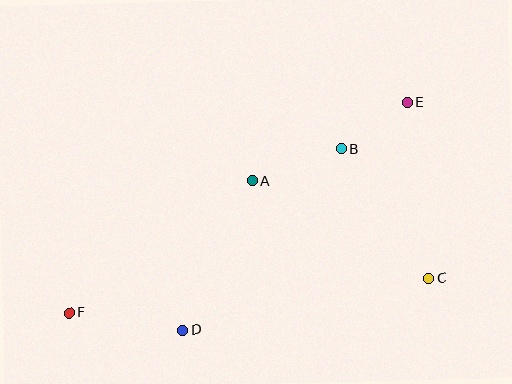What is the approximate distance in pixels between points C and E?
The distance between C and E is approximately 177 pixels.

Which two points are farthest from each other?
Points E and F are farthest from each other.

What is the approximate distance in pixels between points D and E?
The distance between D and E is approximately 319 pixels.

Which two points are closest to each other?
Points B and E are closest to each other.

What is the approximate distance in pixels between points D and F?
The distance between D and F is approximately 116 pixels.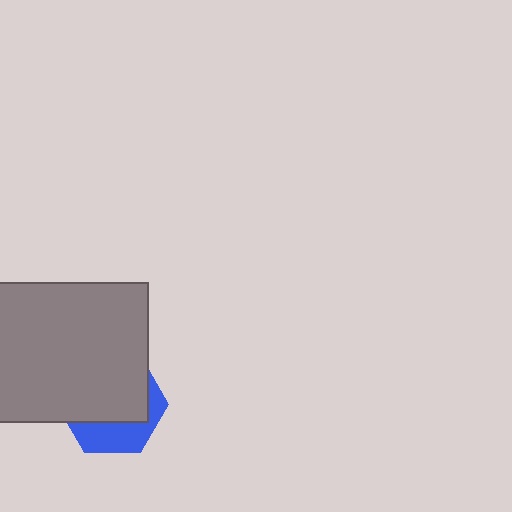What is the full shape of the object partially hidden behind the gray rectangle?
The partially hidden object is a blue hexagon.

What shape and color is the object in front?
The object in front is a gray rectangle.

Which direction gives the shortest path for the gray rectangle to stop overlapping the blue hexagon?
Moving up gives the shortest separation.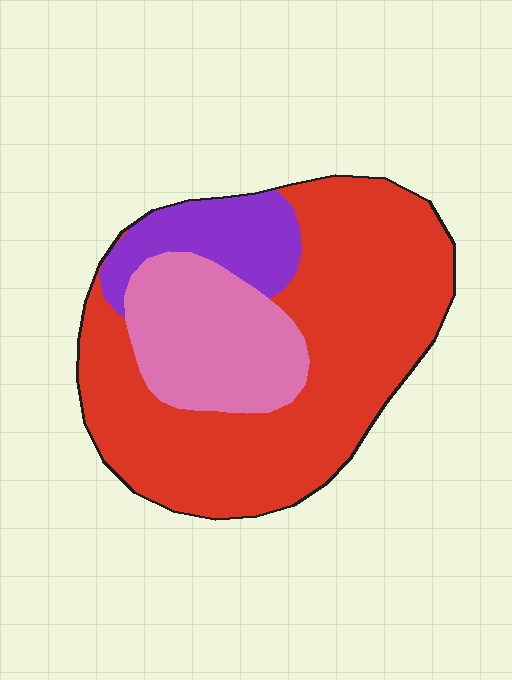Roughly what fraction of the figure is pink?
Pink covers 23% of the figure.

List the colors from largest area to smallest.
From largest to smallest: red, pink, purple.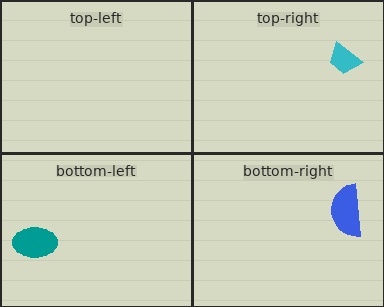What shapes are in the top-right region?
The cyan trapezoid.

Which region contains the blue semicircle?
The bottom-right region.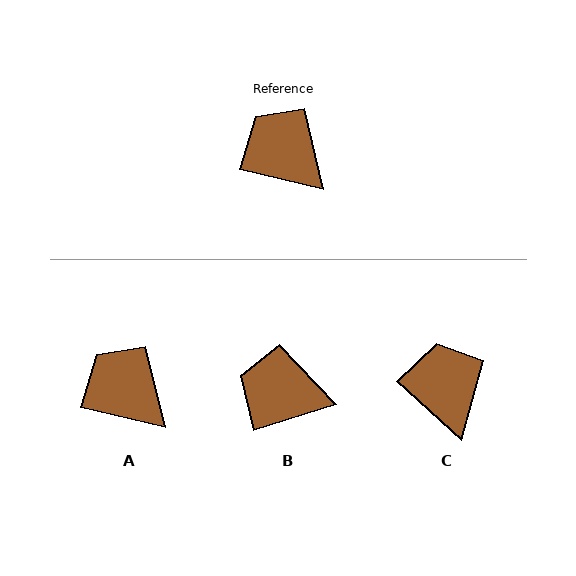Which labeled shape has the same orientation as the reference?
A.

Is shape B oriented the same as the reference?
No, it is off by about 30 degrees.